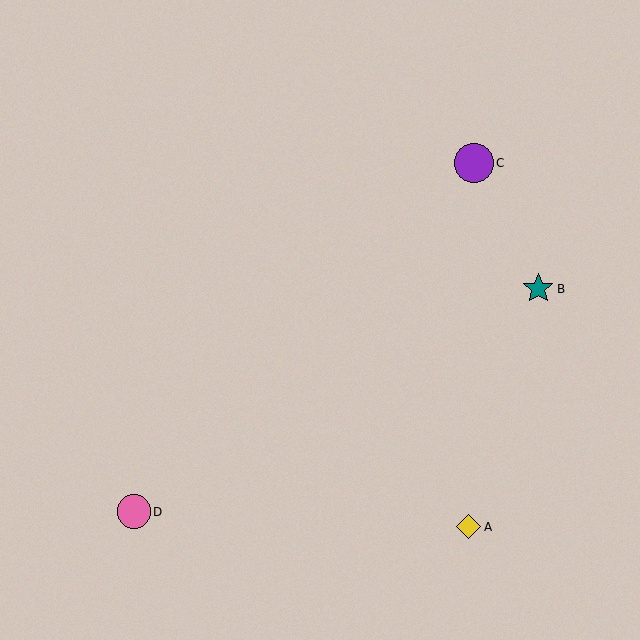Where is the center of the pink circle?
The center of the pink circle is at (134, 512).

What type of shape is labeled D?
Shape D is a pink circle.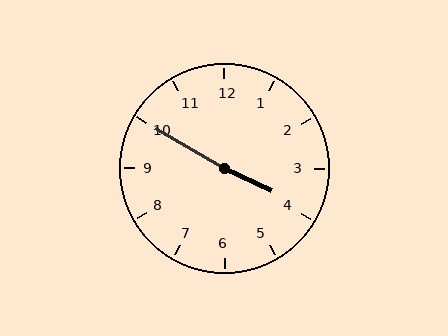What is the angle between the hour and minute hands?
Approximately 175 degrees.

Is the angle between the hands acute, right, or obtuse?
It is obtuse.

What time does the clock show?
3:50.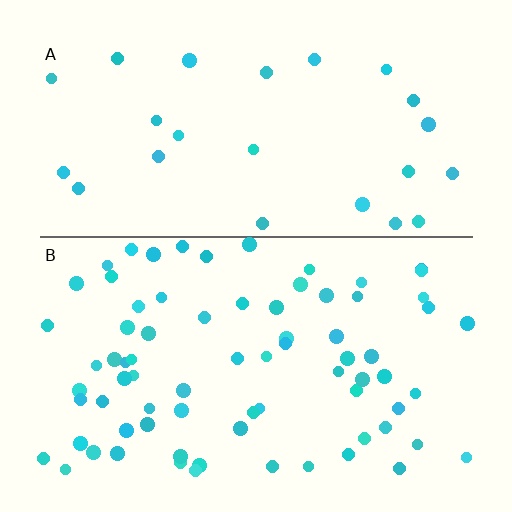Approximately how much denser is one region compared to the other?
Approximately 3.0× — region B over region A.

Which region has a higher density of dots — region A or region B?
B (the bottom).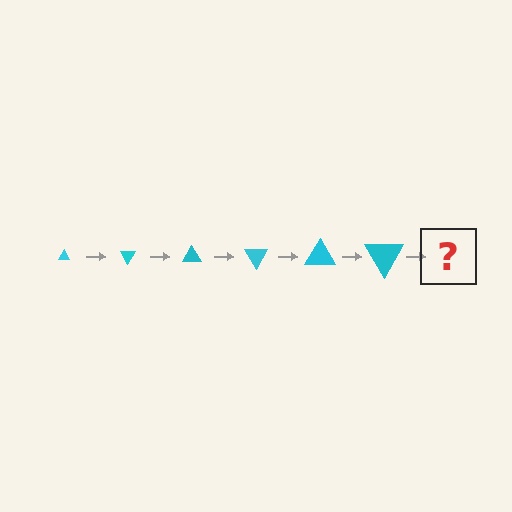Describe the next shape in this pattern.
It should be a triangle, larger than the previous one and rotated 360 degrees from the start.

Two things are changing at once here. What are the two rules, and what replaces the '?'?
The two rules are that the triangle grows larger each step and it rotates 60 degrees each step. The '?' should be a triangle, larger than the previous one and rotated 360 degrees from the start.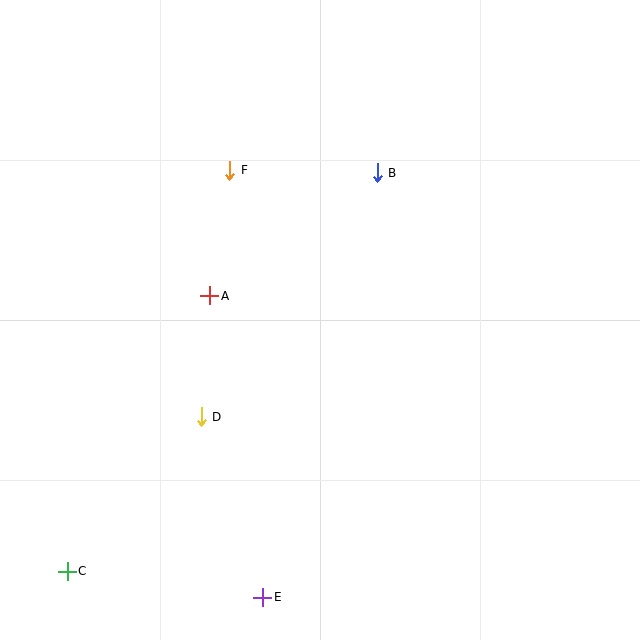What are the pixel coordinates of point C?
Point C is at (67, 571).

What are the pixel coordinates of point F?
Point F is at (230, 170).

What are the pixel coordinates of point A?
Point A is at (210, 296).